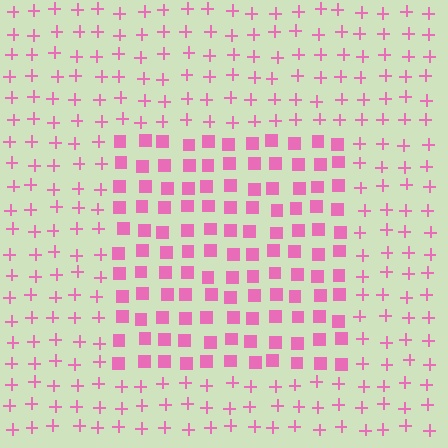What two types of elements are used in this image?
The image uses squares inside the rectangle region and plus signs outside it.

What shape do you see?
I see a rectangle.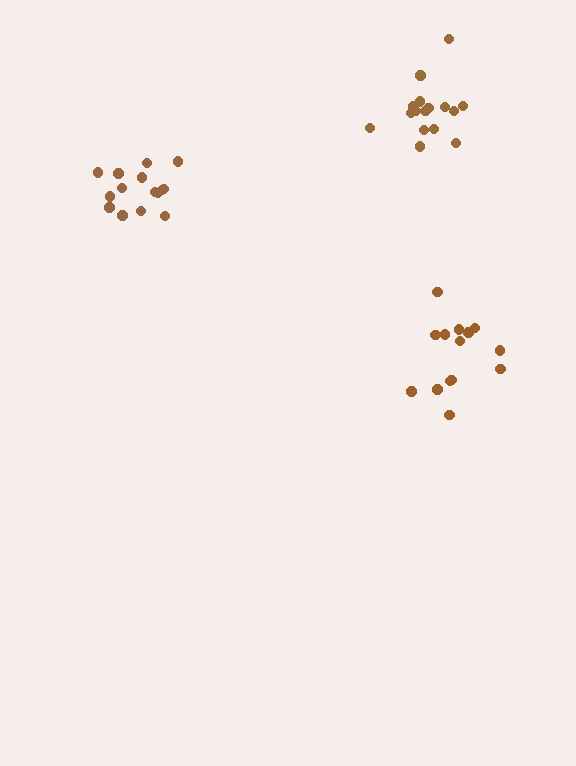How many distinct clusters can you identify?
There are 3 distinct clusters.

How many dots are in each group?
Group 1: 14 dots, Group 2: 15 dots, Group 3: 16 dots (45 total).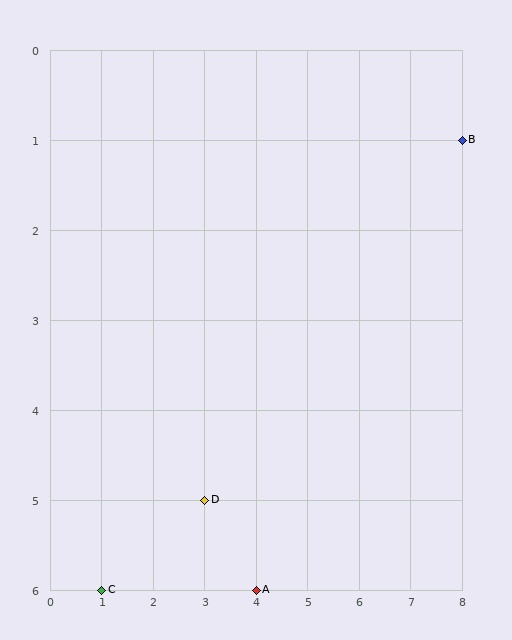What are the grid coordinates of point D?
Point D is at grid coordinates (3, 5).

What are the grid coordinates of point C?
Point C is at grid coordinates (1, 6).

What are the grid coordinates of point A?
Point A is at grid coordinates (4, 6).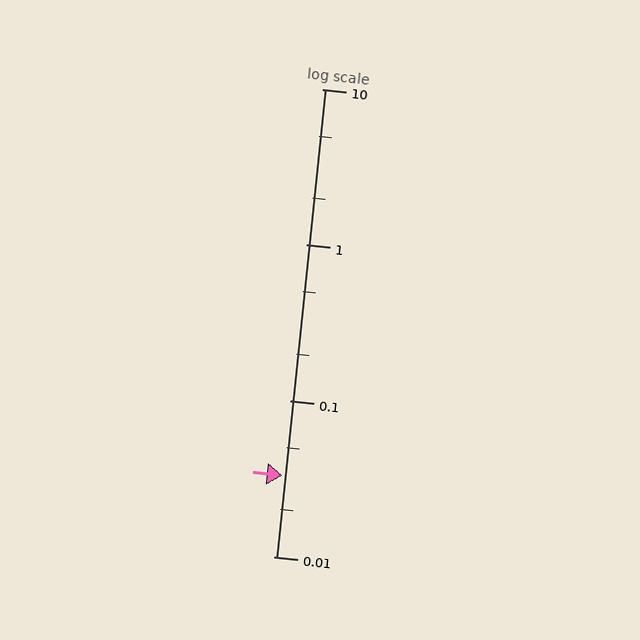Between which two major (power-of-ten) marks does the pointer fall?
The pointer is between 0.01 and 0.1.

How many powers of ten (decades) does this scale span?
The scale spans 3 decades, from 0.01 to 10.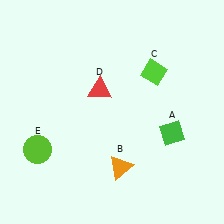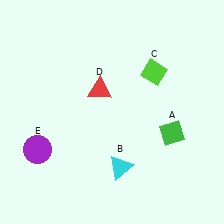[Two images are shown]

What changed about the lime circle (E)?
In Image 1, E is lime. In Image 2, it changed to purple.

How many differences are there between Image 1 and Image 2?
There are 2 differences between the two images.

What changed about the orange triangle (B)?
In Image 1, B is orange. In Image 2, it changed to cyan.